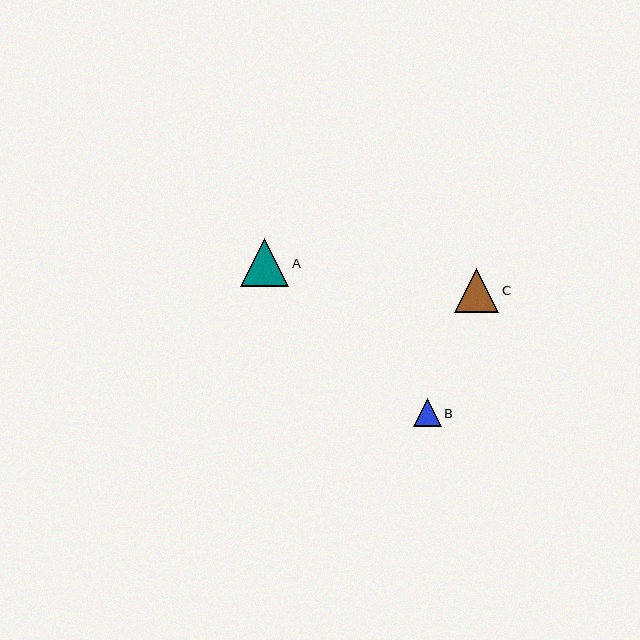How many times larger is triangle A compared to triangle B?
Triangle A is approximately 1.8 times the size of triangle B.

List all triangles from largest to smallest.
From largest to smallest: A, C, B.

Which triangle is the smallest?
Triangle B is the smallest with a size of approximately 28 pixels.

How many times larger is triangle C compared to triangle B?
Triangle C is approximately 1.6 times the size of triangle B.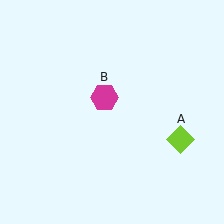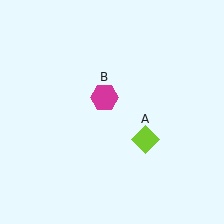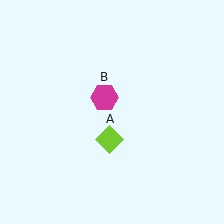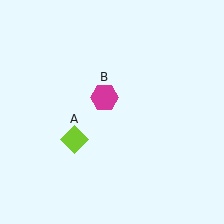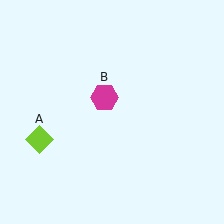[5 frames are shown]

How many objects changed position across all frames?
1 object changed position: lime diamond (object A).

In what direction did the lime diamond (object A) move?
The lime diamond (object A) moved left.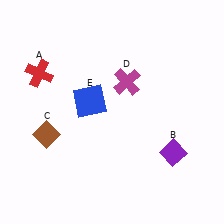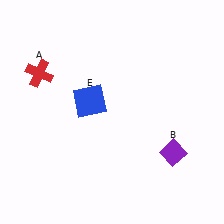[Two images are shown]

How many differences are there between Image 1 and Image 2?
There are 2 differences between the two images.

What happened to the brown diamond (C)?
The brown diamond (C) was removed in Image 2. It was in the bottom-left area of Image 1.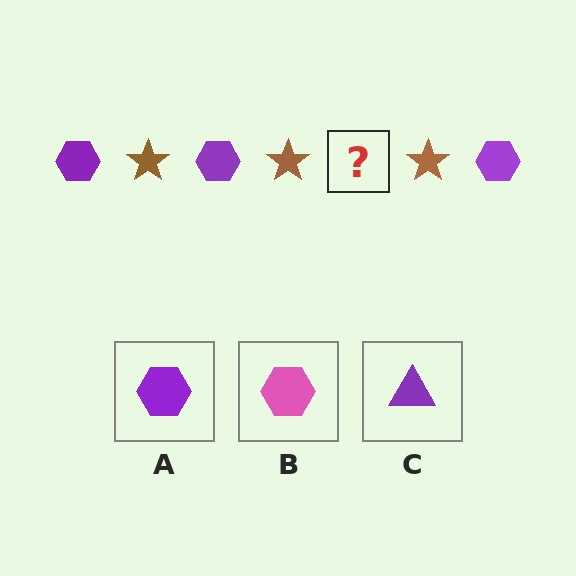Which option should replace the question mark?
Option A.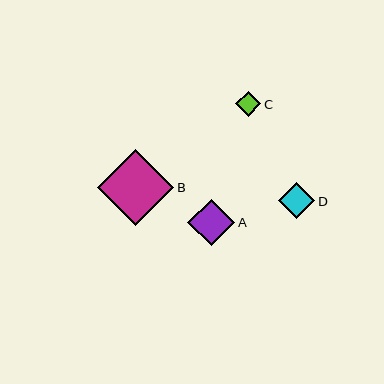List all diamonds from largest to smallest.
From largest to smallest: B, A, D, C.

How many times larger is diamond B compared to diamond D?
Diamond B is approximately 2.1 times the size of diamond D.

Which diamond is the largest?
Diamond B is the largest with a size of approximately 76 pixels.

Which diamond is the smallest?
Diamond C is the smallest with a size of approximately 25 pixels.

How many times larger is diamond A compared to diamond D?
Diamond A is approximately 1.3 times the size of diamond D.